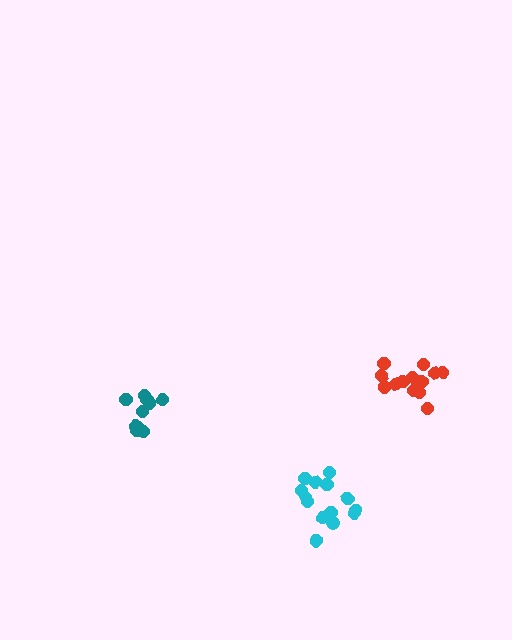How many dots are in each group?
Group 1: 14 dots, Group 2: 12 dots, Group 3: 13 dots (39 total).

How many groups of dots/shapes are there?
There are 3 groups.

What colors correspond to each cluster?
The clusters are colored: cyan, teal, red.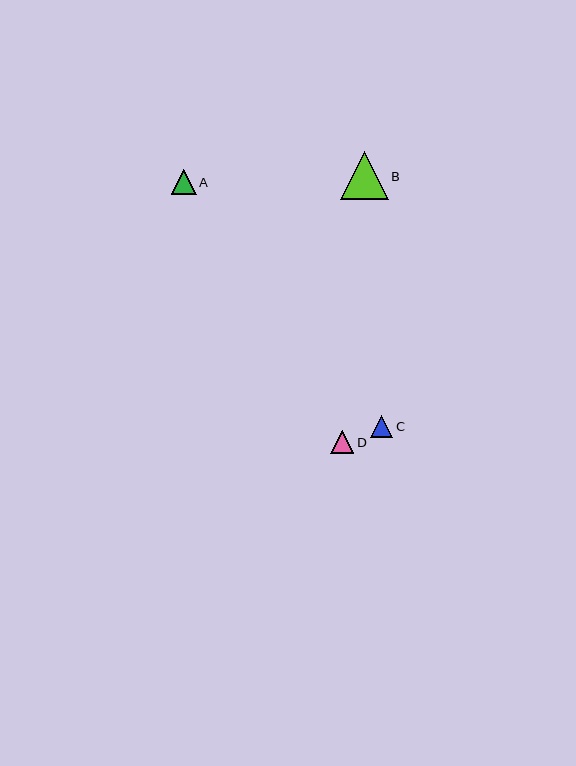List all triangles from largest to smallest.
From largest to smallest: B, A, D, C.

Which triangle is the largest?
Triangle B is the largest with a size of approximately 48 pixels.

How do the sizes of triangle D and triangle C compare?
Triangle D and triangle C are approximately the same size.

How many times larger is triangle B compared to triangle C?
Triangle B is approximately 2.2 times the size of triangle C.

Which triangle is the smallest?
Triangle C is the smallest with a size of approximately 22 pixels.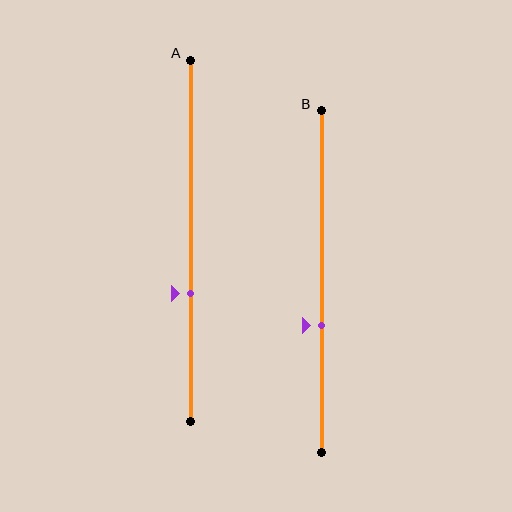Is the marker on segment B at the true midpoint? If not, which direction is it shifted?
No, the marker on segment B is shifted downward by about 13% of the segment length.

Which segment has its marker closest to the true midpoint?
Segment B has its marker closest to the true midpoint.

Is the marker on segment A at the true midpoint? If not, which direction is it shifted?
No, the marker on segment A is shifted downward by about 15% of the segment length.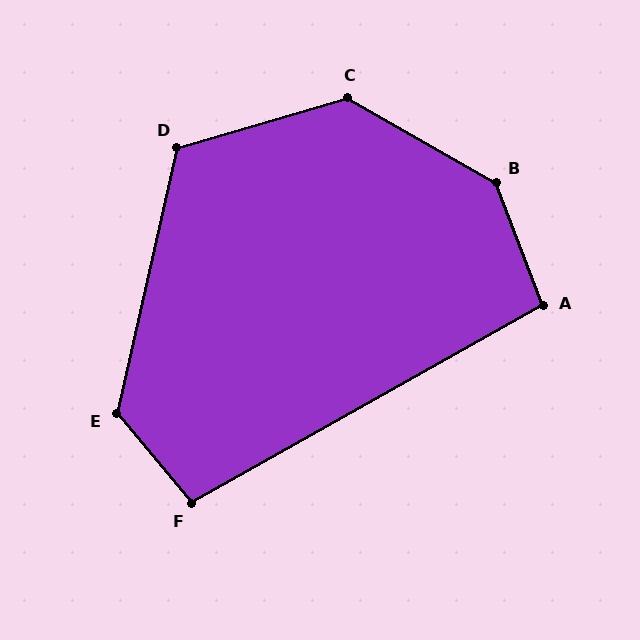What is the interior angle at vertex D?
Approximately 119 degrees (obtuse).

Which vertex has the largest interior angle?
B, at approximately 140 degrees.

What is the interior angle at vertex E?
Approximately 127 degrees (obtuse).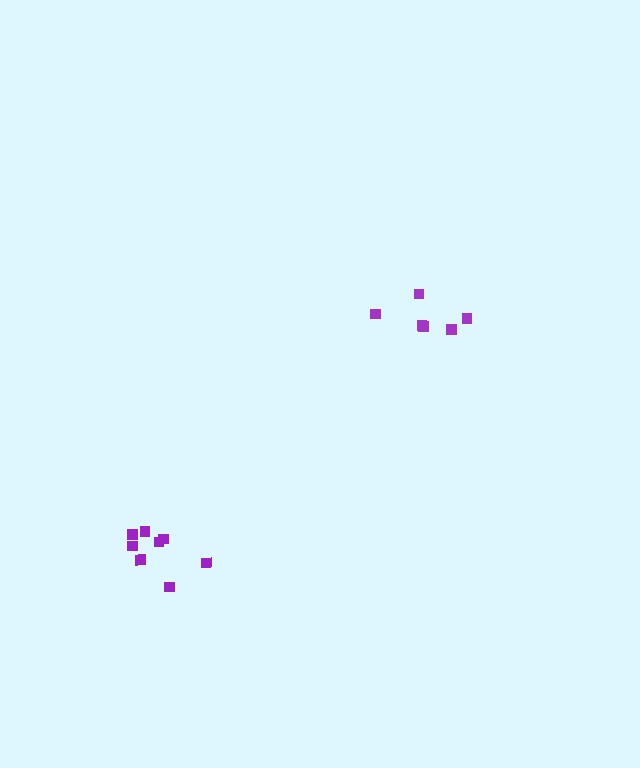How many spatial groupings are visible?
There are 2 spatial groupings.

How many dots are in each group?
Group 1: 6 dots, Group 2: 8 dots (14 total).